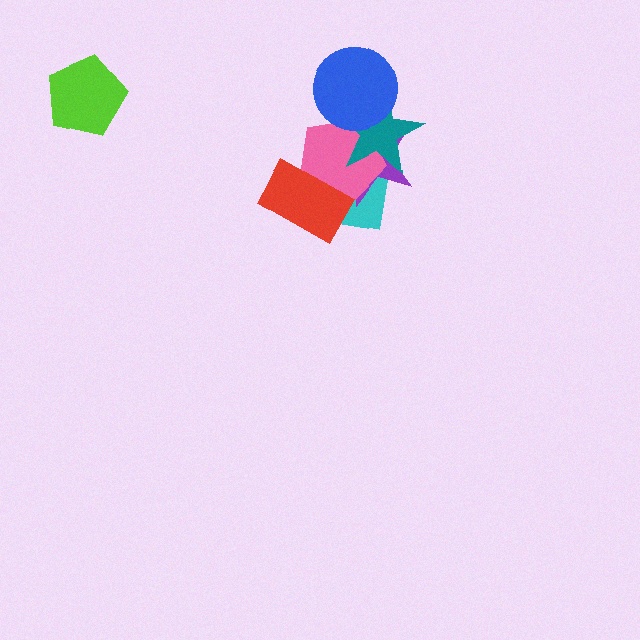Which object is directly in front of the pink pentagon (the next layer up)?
The red rectangle is directly in front of the pink pentagon.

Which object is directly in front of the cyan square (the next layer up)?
The purple star is directly in front of the cyan square.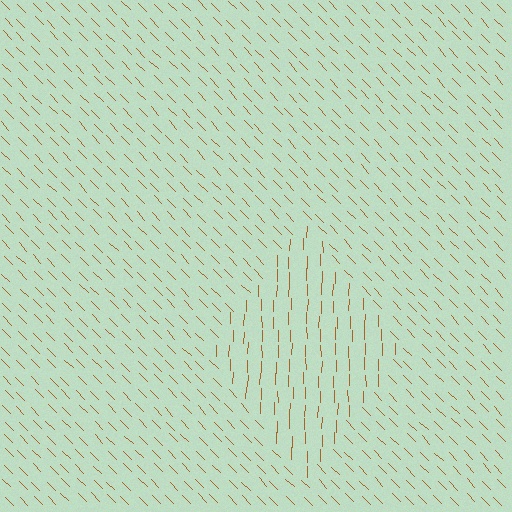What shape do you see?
I see a diamond.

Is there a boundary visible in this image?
Yes, there is a texture boundary formed by a change in line orientation.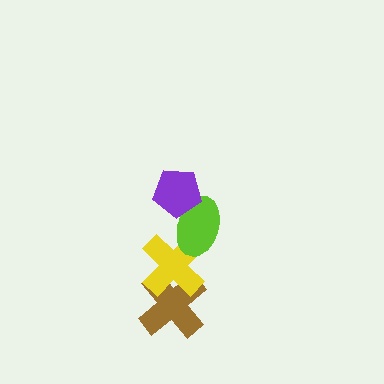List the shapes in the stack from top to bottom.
From top to bottom: the purple pentagon, the lime ellipse, the yellow cross, the brown cross.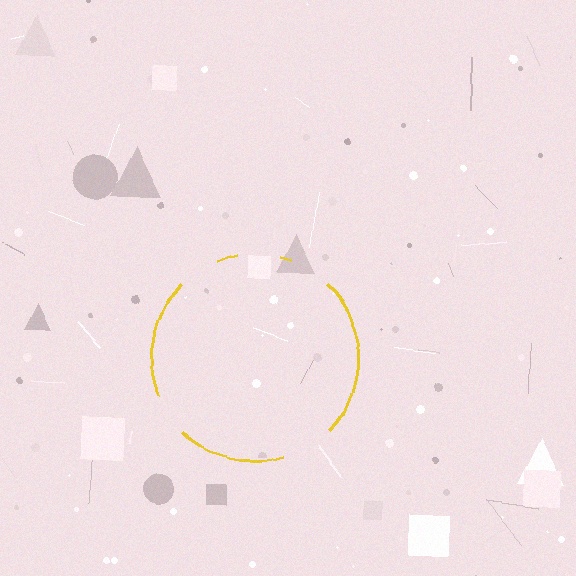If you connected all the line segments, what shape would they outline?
They would outline a circle.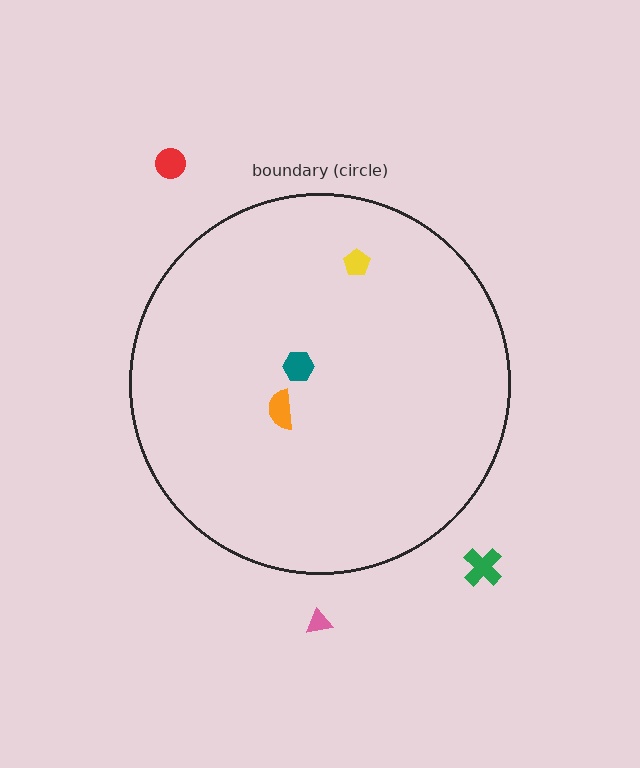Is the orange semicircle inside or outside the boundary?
Inside.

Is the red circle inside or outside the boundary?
Outside.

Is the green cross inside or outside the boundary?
Outside.